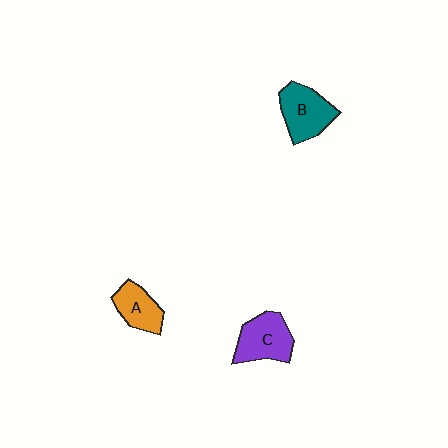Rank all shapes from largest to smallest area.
From largest to smallest: C (purple), B (teal), A (orange).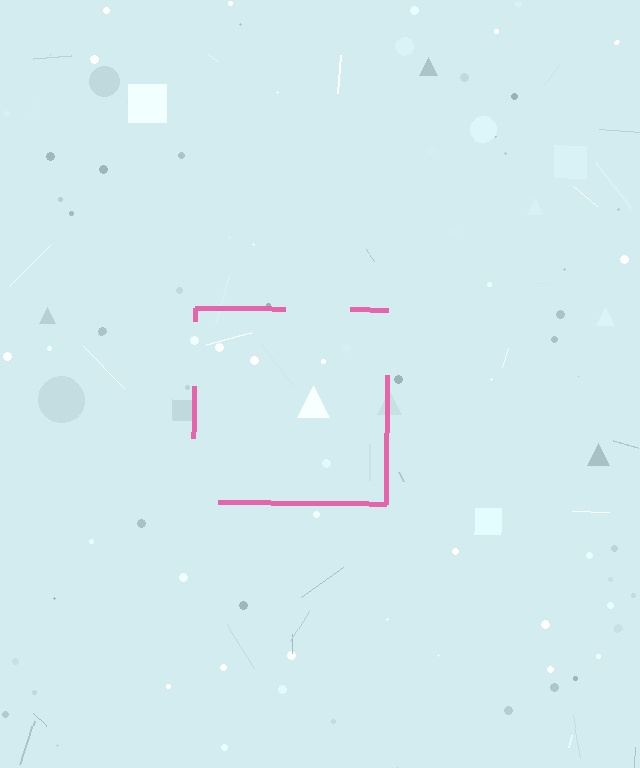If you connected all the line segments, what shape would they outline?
They would outline a square.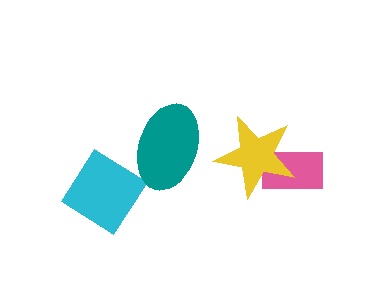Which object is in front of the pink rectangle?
The yellow star is in front of the pink rectangle.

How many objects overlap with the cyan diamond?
1 object overlaps with the cyan diamond.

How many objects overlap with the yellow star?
1 object overlaps with the yellow star.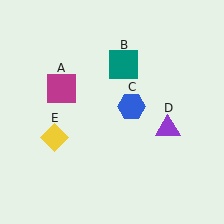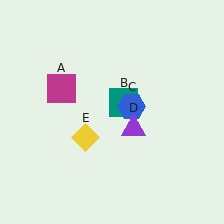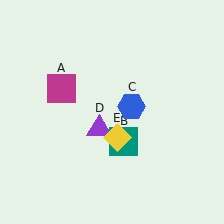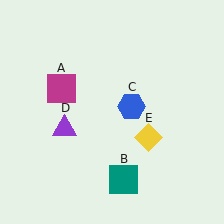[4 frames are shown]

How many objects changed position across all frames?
3 objects changed position: teal square (object B), purple triangle (object D), yellow diamond (object E).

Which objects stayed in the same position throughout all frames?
Magenta square (object A) and blue hexagon (object C) remained stationary.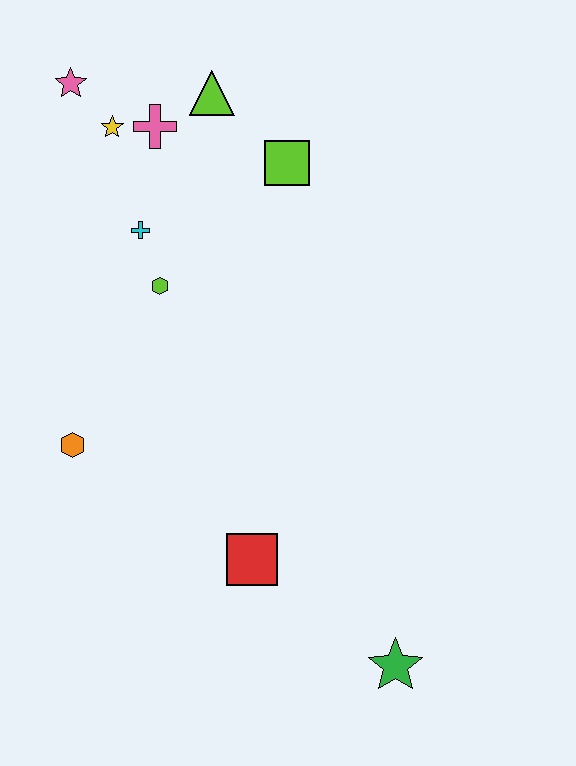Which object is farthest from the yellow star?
The green star is farthest from the yellow star.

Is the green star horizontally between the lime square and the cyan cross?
No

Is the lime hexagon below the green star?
No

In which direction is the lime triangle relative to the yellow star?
The lime triangle is to the right of the yellow star.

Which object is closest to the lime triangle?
The pink cross is closest to the lime triangle.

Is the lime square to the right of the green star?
No